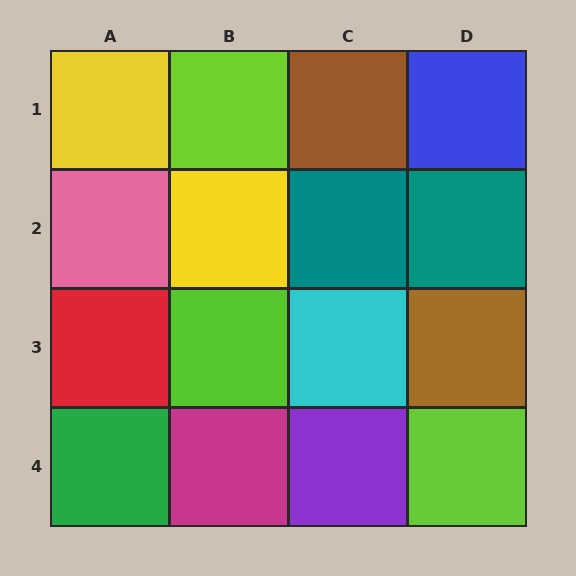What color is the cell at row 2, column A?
Pink.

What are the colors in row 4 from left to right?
Green, magenta, purple, lime.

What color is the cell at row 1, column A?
Yellow.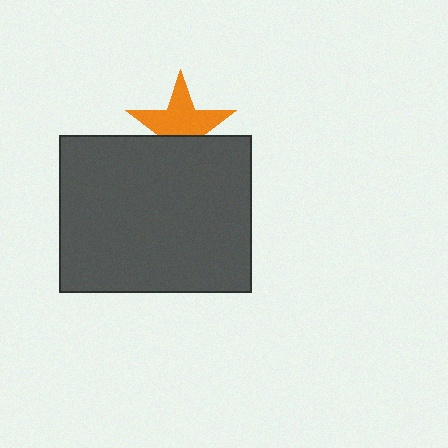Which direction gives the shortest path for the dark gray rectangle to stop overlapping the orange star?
Moving down gives the shortest separation.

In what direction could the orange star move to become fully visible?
The orange star could move up. That would shift it out from behind the dark gray rectangle entirely.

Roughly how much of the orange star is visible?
About half of it is visible (roughly 64%).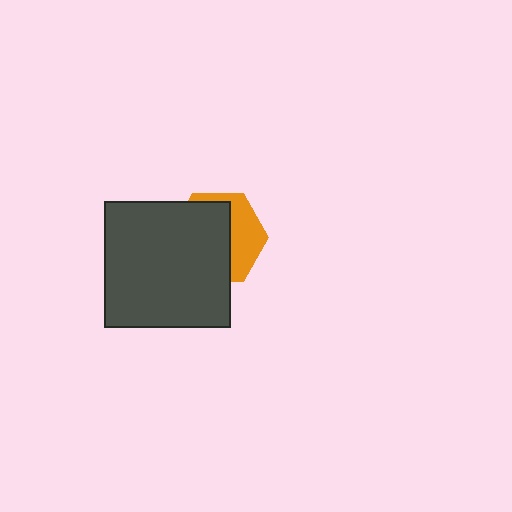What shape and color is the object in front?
The object in front is a dark gray square.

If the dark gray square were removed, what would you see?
You would see the complete orange hexagon.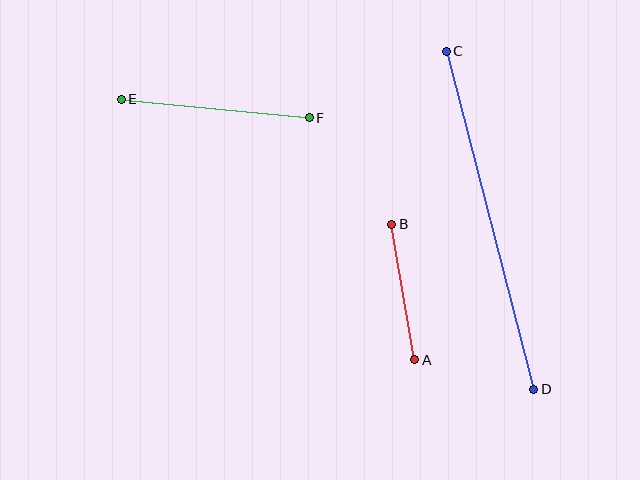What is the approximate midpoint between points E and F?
The midpoint is at approximately (215, 109) pixels.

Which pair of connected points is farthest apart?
Points C and D are farthest apart.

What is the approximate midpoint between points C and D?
The midpoint is at approximately (490, 220) pixels.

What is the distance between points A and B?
The distance is approximately 137 pixels.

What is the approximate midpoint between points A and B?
The midpoint is at approximately (403, 292) pixels.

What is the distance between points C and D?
The distance is approximately 349 pixels.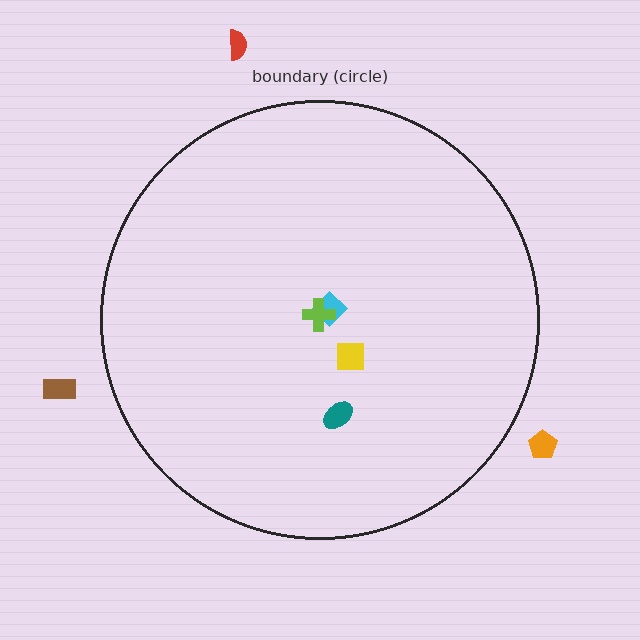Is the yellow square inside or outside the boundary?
Inside.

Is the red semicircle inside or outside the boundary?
Outside.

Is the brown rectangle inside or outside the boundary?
Outside.